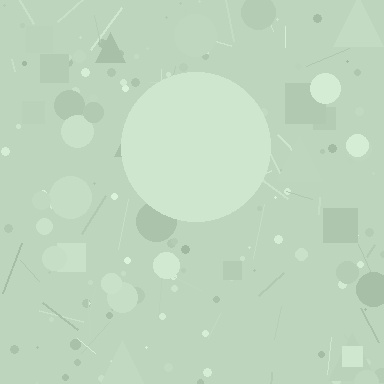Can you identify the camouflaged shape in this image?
The camouflaged shape is a circle.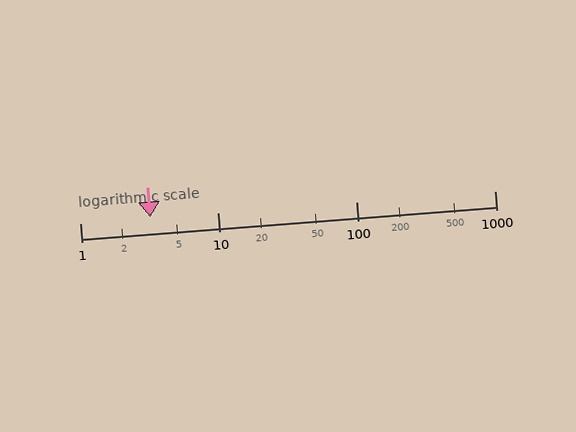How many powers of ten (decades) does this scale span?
The scale spans 3 decades, from 1 to 1000.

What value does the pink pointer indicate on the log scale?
The pointer indicates approximately 3.2.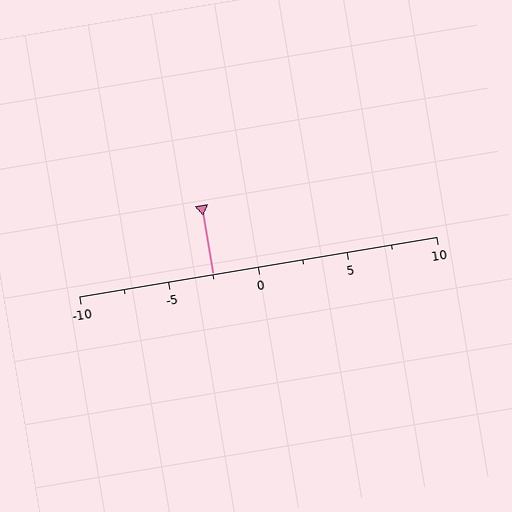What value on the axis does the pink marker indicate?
The marker indicates approximately -2.5.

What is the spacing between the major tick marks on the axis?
The major ticks are spaced 5 apart.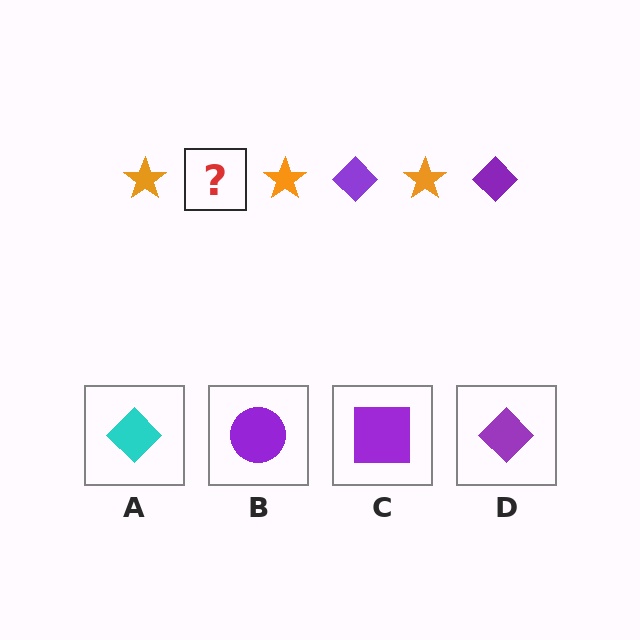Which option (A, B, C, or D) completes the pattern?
D.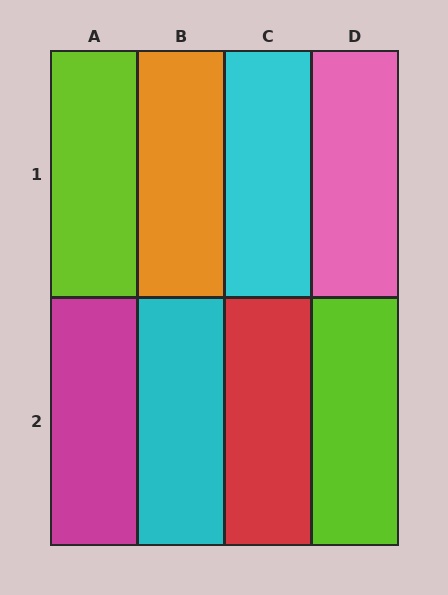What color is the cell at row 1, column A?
Lime.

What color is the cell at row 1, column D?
Pink.